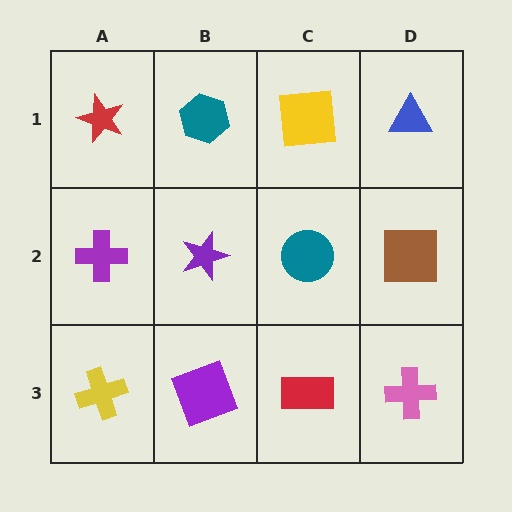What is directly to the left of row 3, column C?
A purple square.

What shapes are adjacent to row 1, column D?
A brown square (row 2, column D), a yellow square (row 1, column C).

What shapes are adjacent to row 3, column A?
A purple cross (row 2, column A), a purple square (row 3, column B).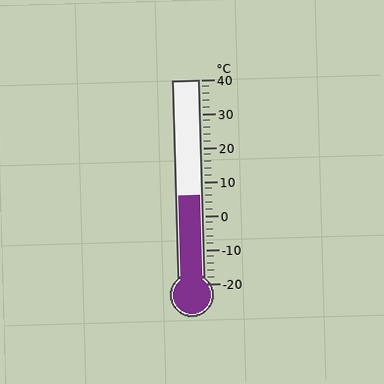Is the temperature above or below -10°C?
The temperature is above -10°C.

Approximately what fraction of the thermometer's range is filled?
The thermometer is filled to approximately 45% of its range.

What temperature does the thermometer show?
The thermometer shows approximately 6°C.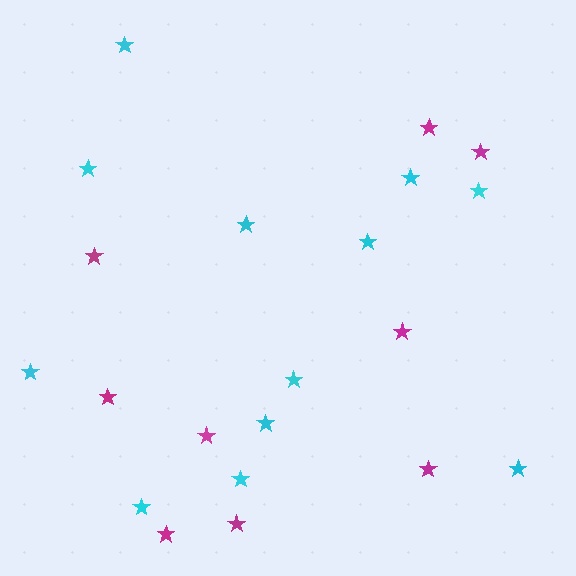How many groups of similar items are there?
There are 2 groups: one group of cyan stars (12) and one group of magenta stars (9).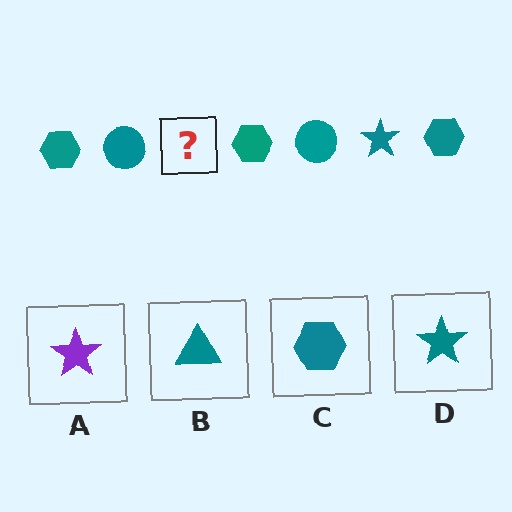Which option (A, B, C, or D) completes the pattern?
D.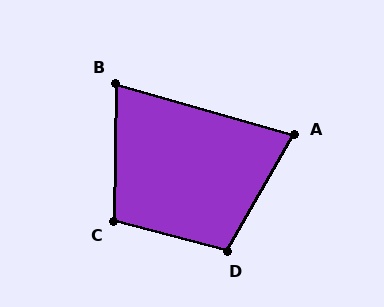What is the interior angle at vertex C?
Approximately 104 degrees (obtuse).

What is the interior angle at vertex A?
Approximately 76 degrees (acute).